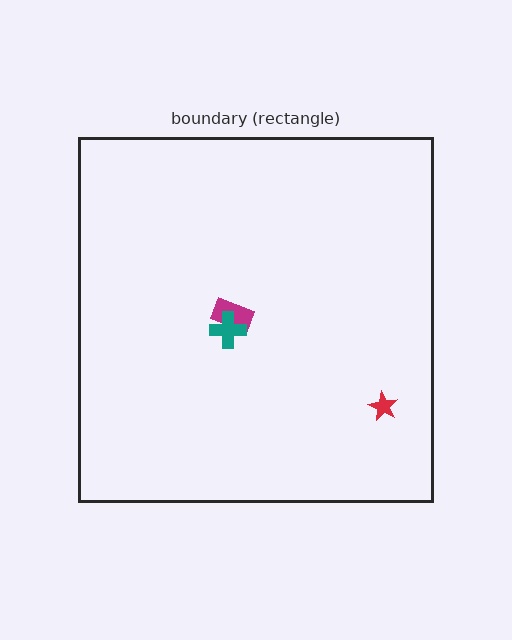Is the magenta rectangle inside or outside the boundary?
Inside.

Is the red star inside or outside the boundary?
Inside.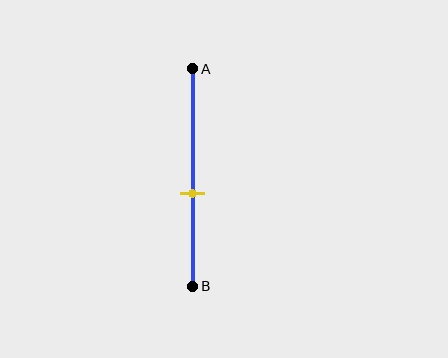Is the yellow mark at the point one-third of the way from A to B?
No, the mark is at about 60% from A, not at the 33% one-third point.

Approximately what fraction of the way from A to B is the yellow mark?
The yellow mark is approximately 60% of the way from A to B.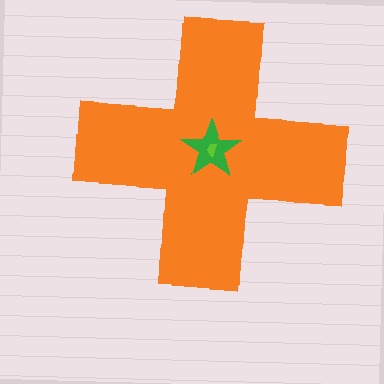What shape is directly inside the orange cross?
The green star.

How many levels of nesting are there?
3.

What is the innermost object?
The lime semicircle.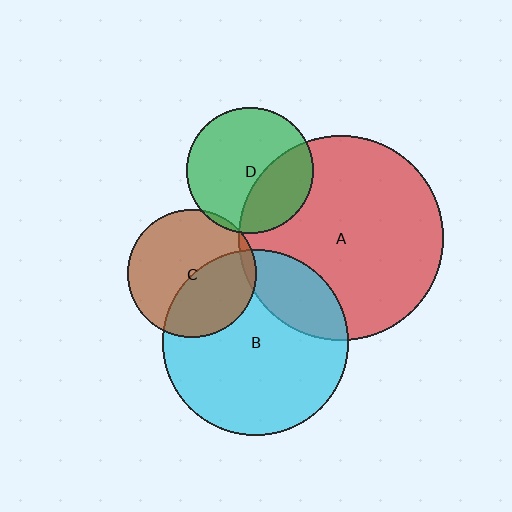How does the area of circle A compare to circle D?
Approximately 2.6 times.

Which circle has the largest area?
Circle A (red).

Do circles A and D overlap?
Yes.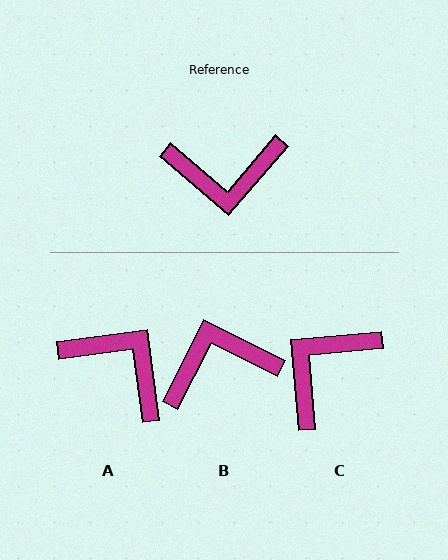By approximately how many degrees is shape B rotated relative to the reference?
Approximately 166 degrees clockwise.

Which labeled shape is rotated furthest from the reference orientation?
B, about 166 degrees away.